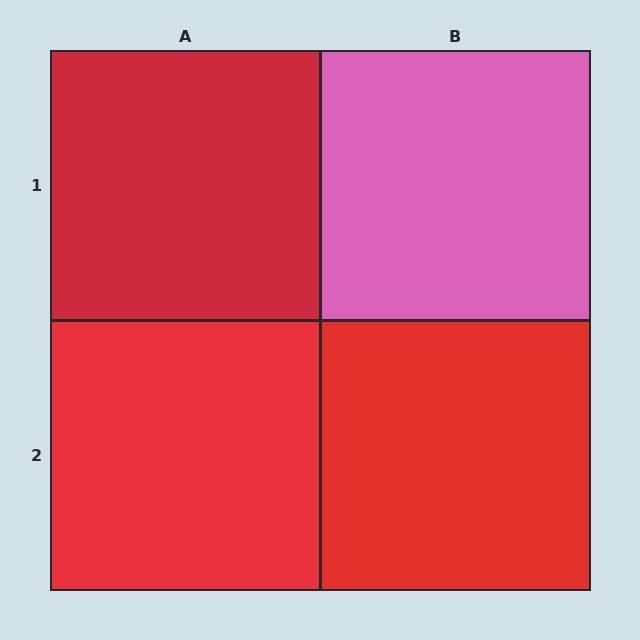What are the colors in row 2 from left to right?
Red, red.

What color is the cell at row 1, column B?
Pink.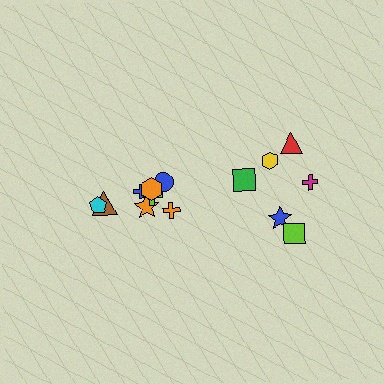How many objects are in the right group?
There are 6 objects.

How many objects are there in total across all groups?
There are 14 objects.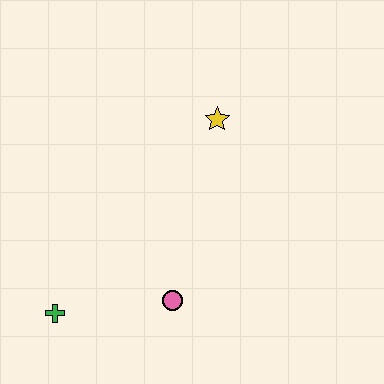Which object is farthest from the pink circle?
The yellow star is farthest from the pink circle.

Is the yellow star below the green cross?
No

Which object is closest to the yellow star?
The pink circle is closest to the yellow star.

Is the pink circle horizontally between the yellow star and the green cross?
Yes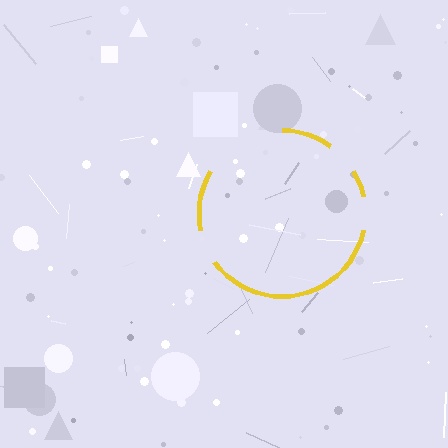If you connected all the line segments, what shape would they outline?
They would outline a circle.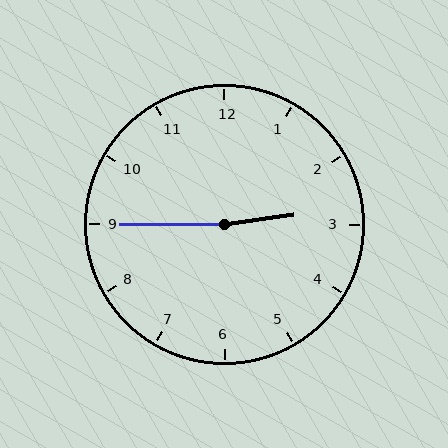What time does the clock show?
2:45.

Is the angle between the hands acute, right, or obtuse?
It is obtuse.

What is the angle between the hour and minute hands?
Approximately 172 degrees.